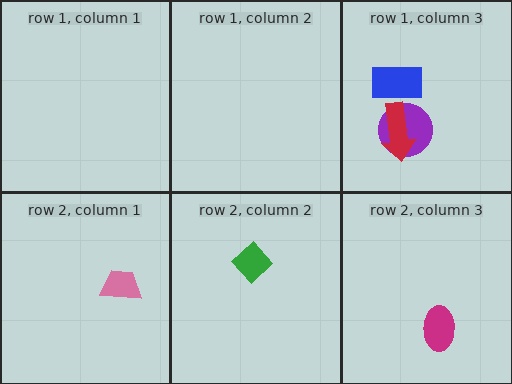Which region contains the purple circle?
The row 1, column 3 region.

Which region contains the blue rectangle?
The row 1, column 3 region.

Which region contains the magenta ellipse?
The row 2, column 3 region.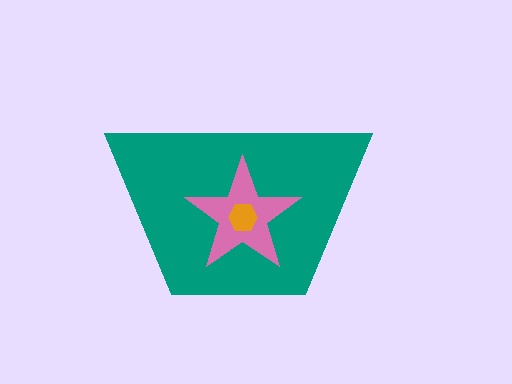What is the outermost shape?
The teal trapezoid.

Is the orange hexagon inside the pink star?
Yes.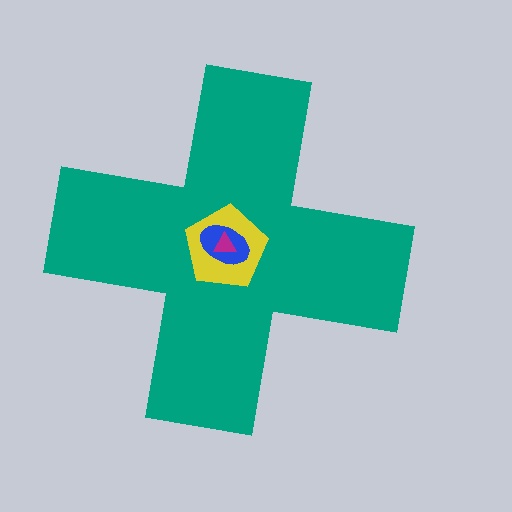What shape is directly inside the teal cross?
The yellow pentagon.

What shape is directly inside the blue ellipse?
The magenta triangle.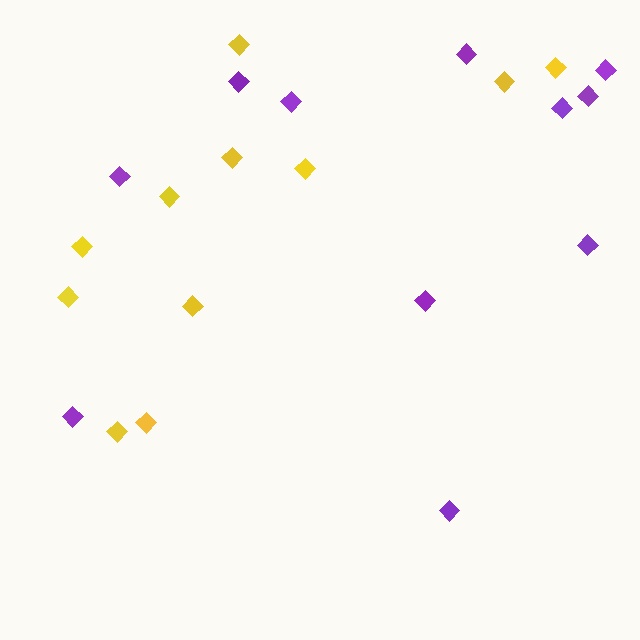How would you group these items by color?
There are 2 groups: one group of purple diamonds (11) and one group of yellow diamonds (11).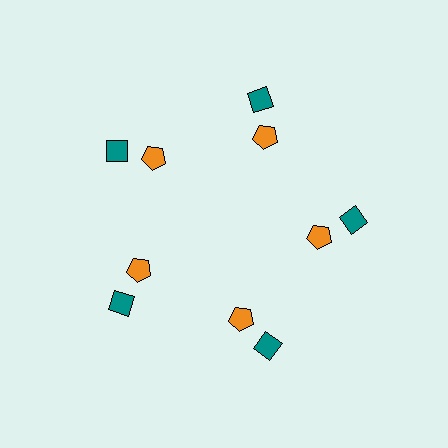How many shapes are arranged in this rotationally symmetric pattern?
There are 10 shapes, arranged in 5 groups of 2.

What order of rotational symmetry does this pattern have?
This pattern has 5-fold rotational symmetry.